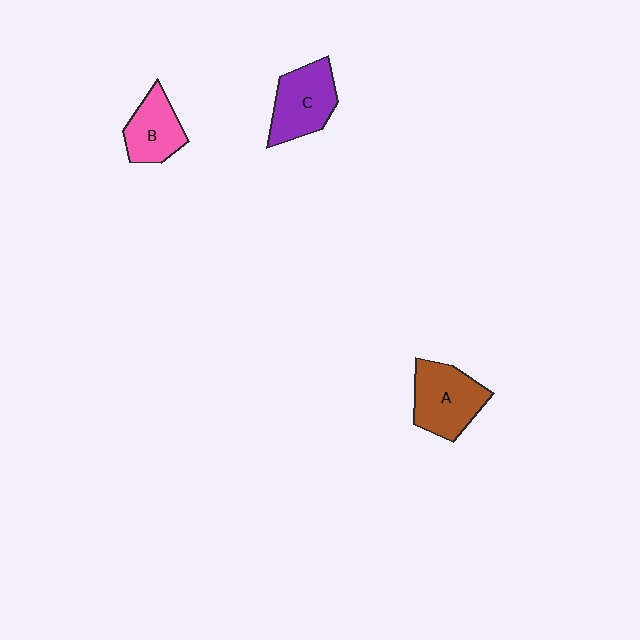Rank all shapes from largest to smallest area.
From largest to smallest: A (brown), C (purple), B (pink).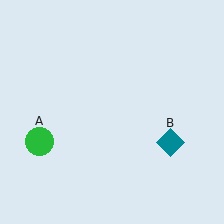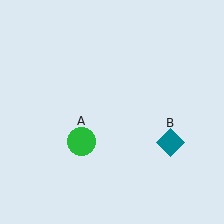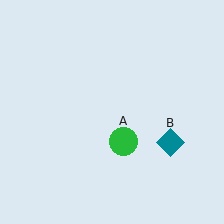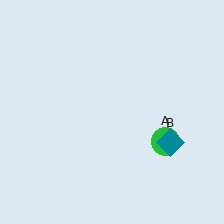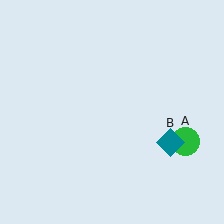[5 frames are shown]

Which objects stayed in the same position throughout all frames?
Teal diamond (object B) remained stationary.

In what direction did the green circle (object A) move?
The green circle (object A) moved right.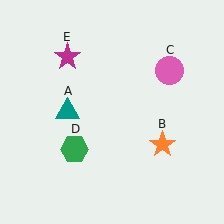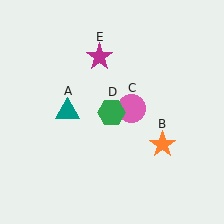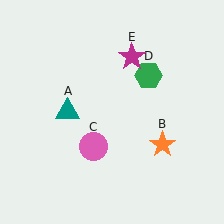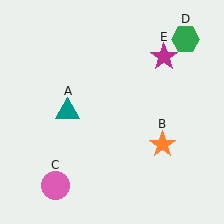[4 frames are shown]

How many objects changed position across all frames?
3 objects changed position: pink circle (object C), green hexagon (object D), magenta star (object E).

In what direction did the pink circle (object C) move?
The pink circle (object C) moved down and to the left.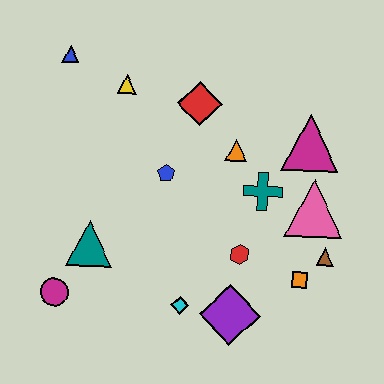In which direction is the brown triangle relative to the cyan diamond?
The brown triangle is to the right of the cyan diamond.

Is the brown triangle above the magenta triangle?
No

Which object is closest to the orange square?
The brown triangle is closest to the orange square.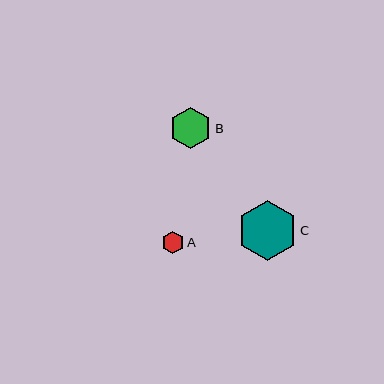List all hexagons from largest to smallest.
From largest to smallest: C, B, A.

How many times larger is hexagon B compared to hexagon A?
Hexagon B is approximately 1.9 times the size of hexagon A.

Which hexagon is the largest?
Hexagon C is the largest with a size of approximately 60 pixels.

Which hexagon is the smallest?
Hexagon A is the smallest with a size of approximately 22 pixels.